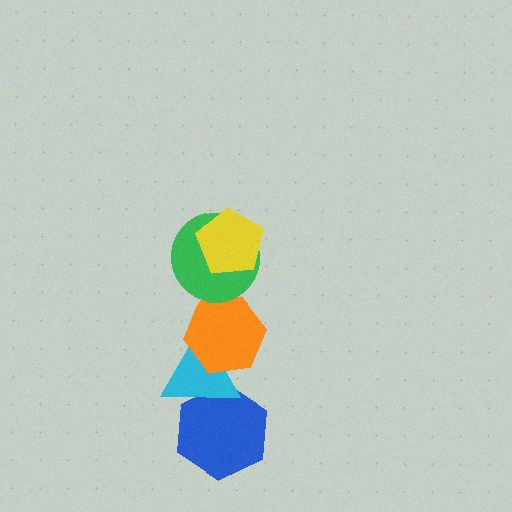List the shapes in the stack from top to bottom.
From top to bottom: the yellow pentagon, the green circle, the orange hexagon, the cyan triangle, the blue hexagon.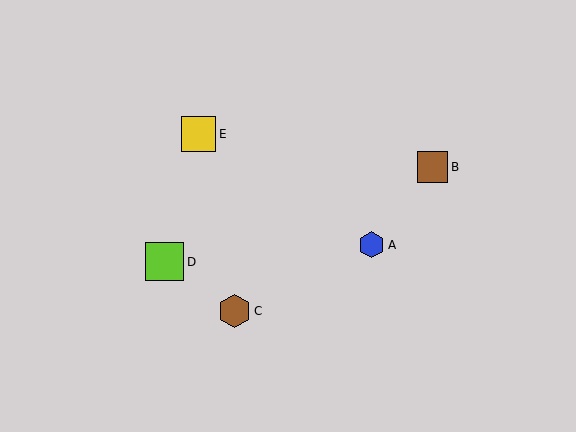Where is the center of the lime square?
The center of the lime square is at (164, 262).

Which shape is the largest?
The lime square (labeled D) is the largest.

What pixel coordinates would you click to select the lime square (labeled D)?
Click at (164, 262) to select the lime square D.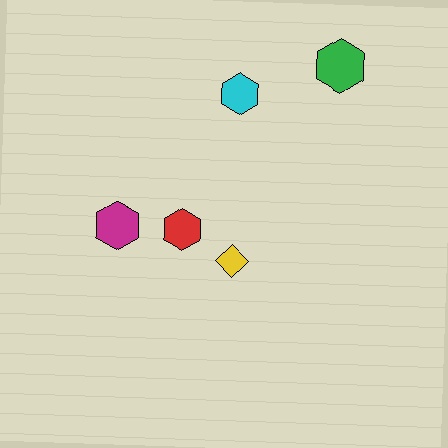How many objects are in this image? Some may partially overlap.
There are 5 objects.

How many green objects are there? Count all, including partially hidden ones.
There is 1 green object.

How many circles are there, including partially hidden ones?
There are no circles.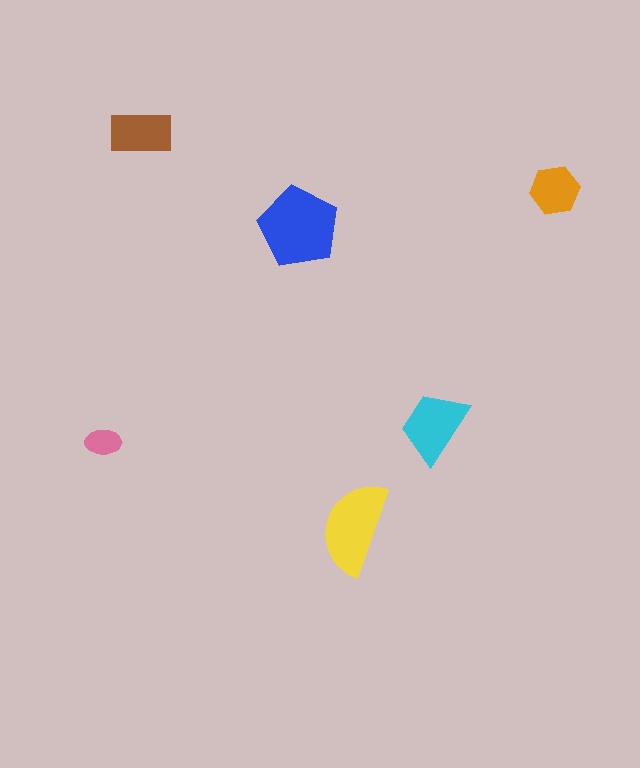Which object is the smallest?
The pink ellipse.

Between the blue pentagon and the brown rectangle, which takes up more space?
The blue pentagon.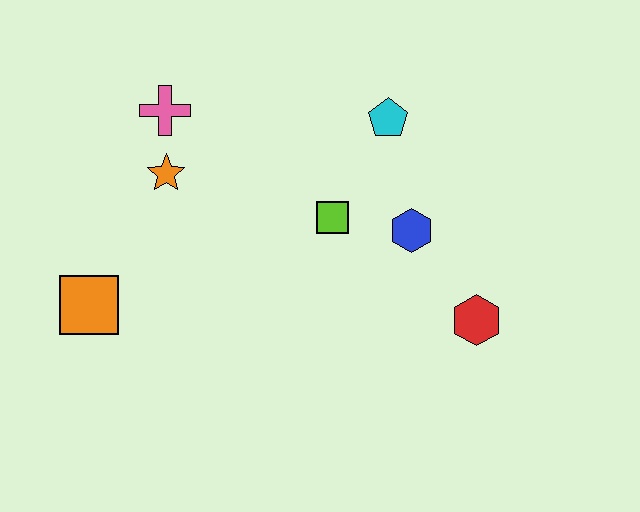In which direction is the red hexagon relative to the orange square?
The red hexagon is to the right of the orange square.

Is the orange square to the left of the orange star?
Yes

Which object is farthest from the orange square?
The red hexagon is farthest from the orange square.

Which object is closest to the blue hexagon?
The lime square is closest to the blue hexagon.